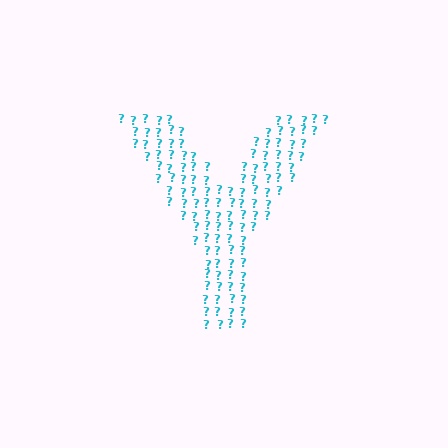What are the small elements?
The small elements are question marks.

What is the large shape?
The large shape is the letter Y.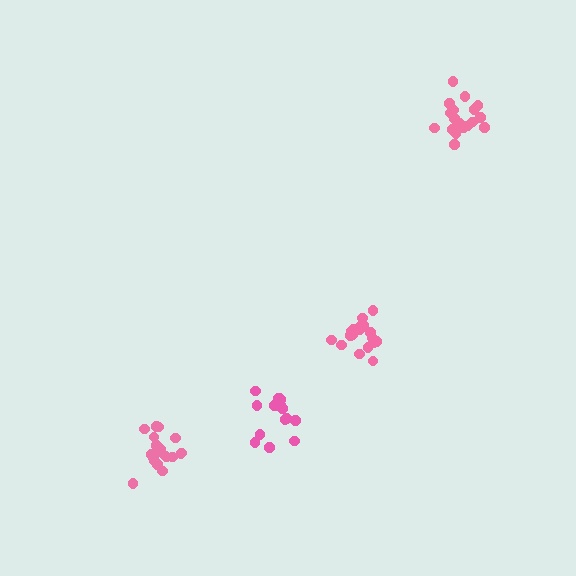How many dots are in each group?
Group 1: 19 dots, Group 2: 15 dots, Group 3: 19 dots, Group 4: 18 dots (71 total).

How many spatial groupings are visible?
There are 4 spatial groupings.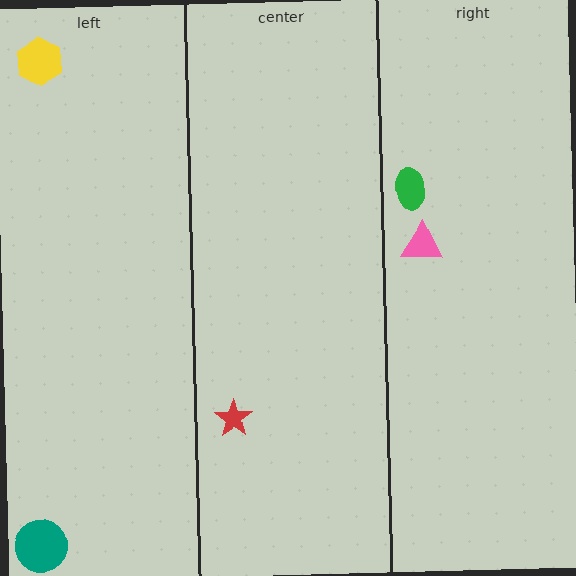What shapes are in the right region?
The green ellipse, the pink triangle.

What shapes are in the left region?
The teal circle, the yellow hexagon.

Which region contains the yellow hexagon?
The left region.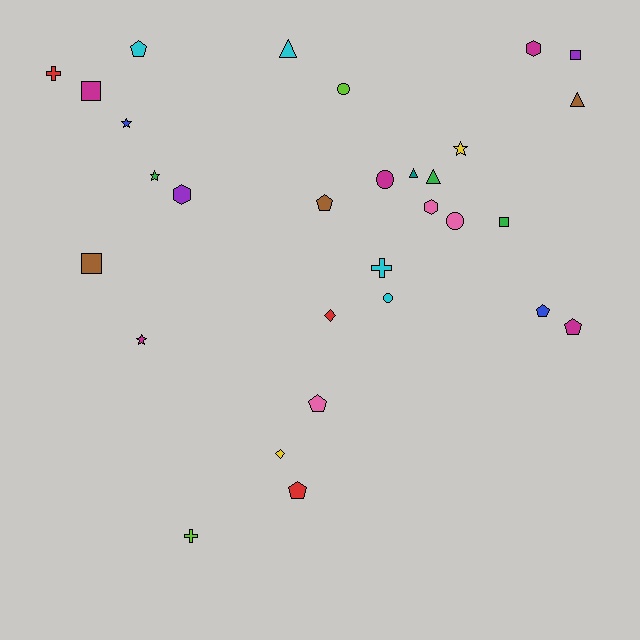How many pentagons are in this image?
There are 6 pentagons.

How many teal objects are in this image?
There is 1 teal object.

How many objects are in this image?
There are 30 objects.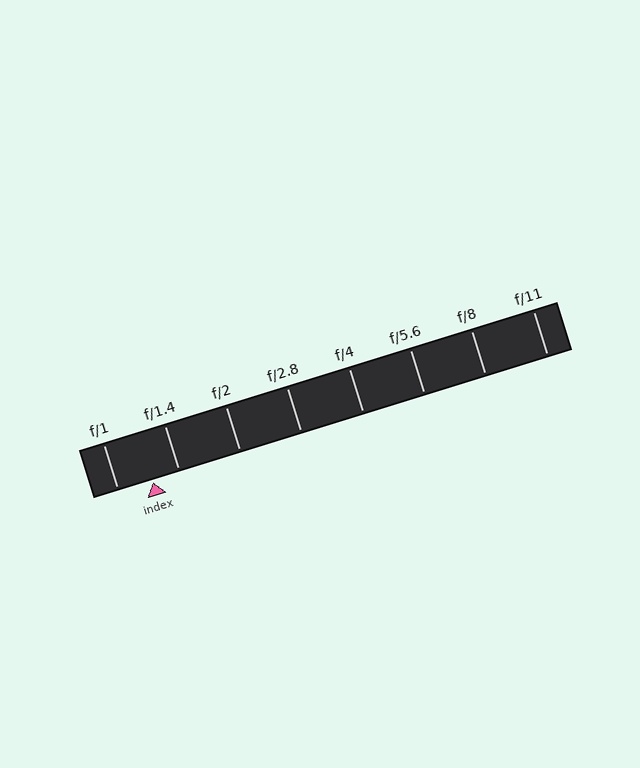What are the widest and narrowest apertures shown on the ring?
The widest aperture shown is f/1 and the narrowest is f/11.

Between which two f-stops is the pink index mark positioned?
The index mark is between f/1 and f/1.4.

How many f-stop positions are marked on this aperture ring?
There are 8 f-stop positions marked.